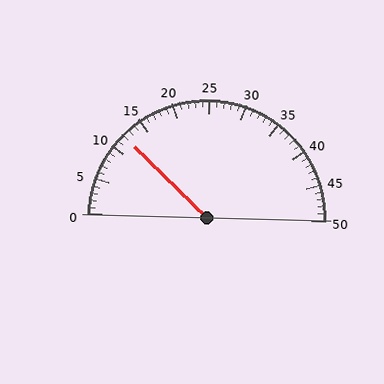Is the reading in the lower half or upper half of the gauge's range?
The reading is in the lower half of the range (0 to 50).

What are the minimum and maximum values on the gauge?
The gauge ranges from 0 to 50.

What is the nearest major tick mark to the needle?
The nearest major tick mark is 10.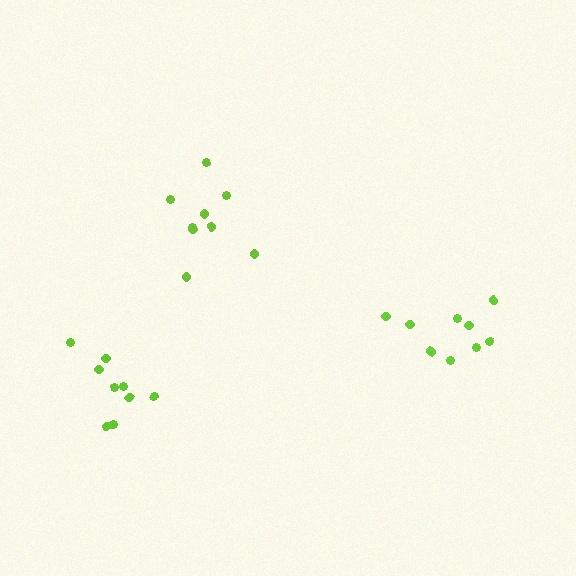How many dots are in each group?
Group 1: 9 dots, Group 2: 9 dots, Group 3: 9 dots (27 total).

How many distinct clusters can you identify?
There are 3 distinct clusters.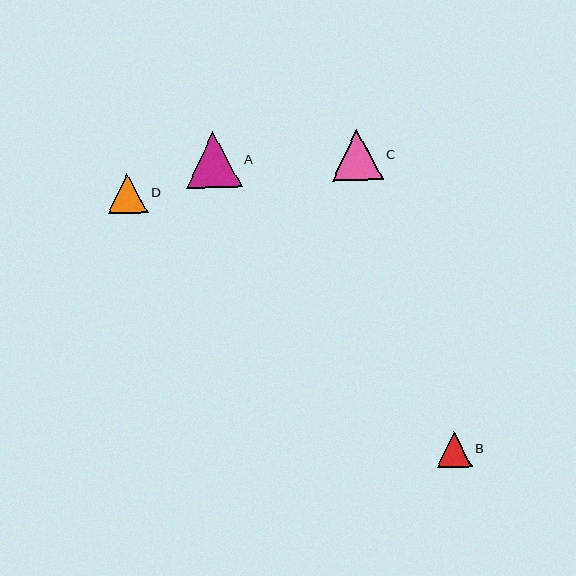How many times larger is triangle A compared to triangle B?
Triangle A is approximately 1.6 times the size of triangle B.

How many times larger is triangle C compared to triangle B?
Triangle C is approximately 1.4 times the size of triangle B.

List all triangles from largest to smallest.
From largest to smallest: A, C, D, B.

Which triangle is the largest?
Triangle A is the largest with a size of approximately 56 pixels.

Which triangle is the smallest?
Triangle B is the smallest with a size of approximately 36 pixels.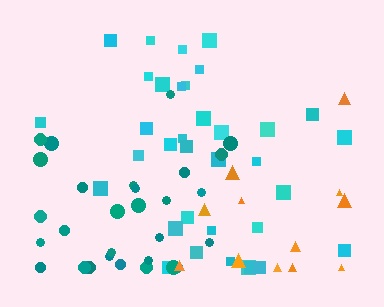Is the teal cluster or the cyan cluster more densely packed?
Cyan.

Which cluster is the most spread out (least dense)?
Orange.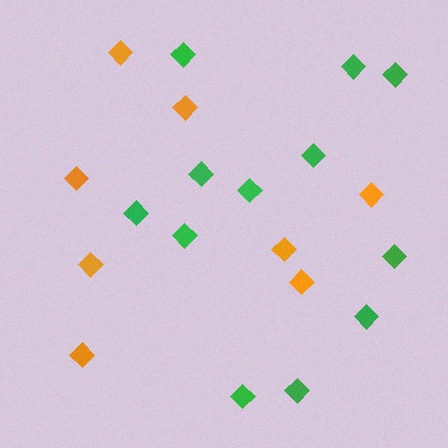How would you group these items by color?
There are 2 groups: one group of green diamonds (12) and one group of orange diamonds (8).